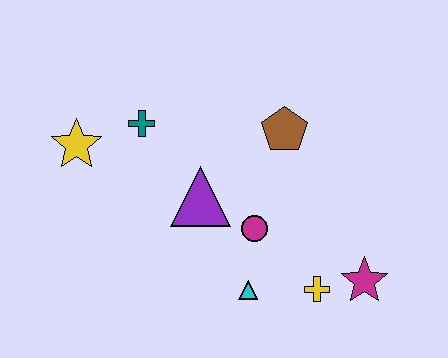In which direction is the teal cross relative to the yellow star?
The teal cross is to the right of the yellow star.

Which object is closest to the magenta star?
The yellow cross is closest to the magenta star.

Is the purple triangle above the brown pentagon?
No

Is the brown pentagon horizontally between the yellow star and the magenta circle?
No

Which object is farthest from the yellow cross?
The yellow star is farthest from the yellow cross.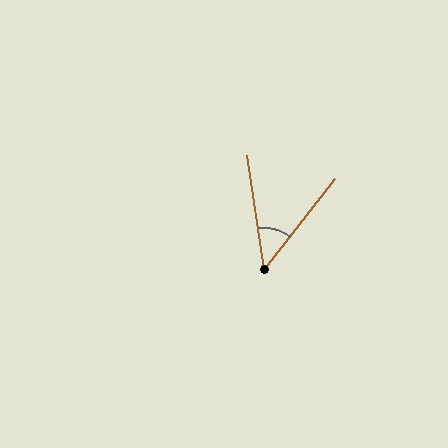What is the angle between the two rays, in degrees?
Approximately 47 degrees.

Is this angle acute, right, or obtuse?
It is acute.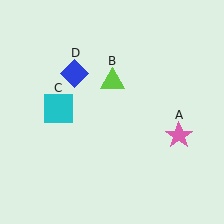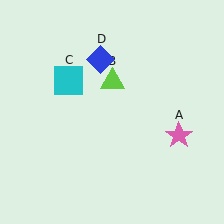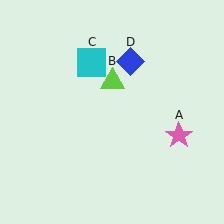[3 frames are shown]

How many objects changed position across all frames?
2 objects changed position: cyan square (object C), blue diamond (object D).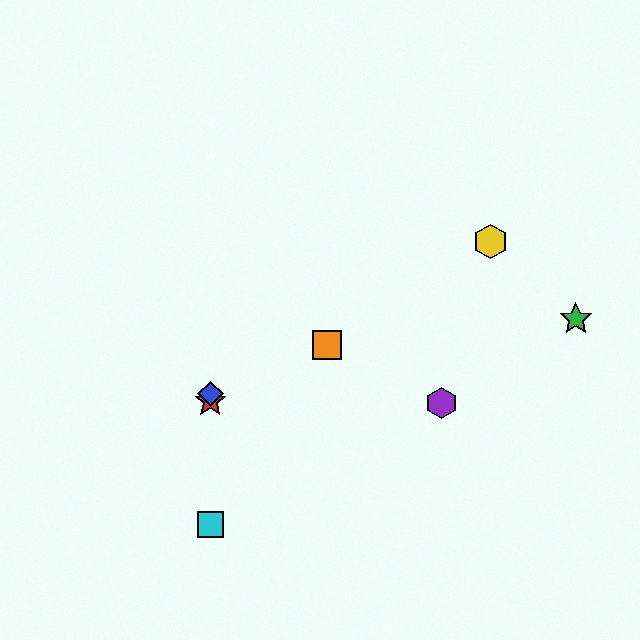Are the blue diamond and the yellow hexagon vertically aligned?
No, the blue diamond is at x≈210 and the yellow hexagon is at x≈490.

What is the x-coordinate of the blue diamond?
The blue diamond is at x≈210.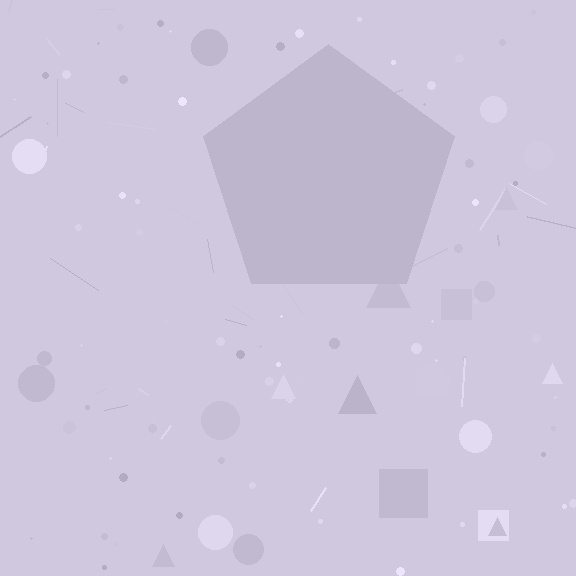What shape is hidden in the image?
A pentagon is hidden in the image.